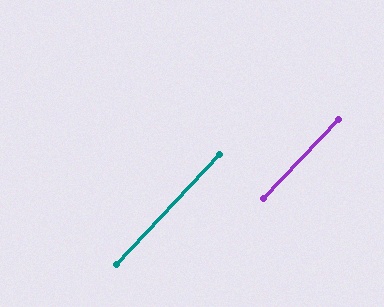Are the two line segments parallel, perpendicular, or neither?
Parallel — their directions differ by only 0.2°.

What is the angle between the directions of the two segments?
Approximately 0 degrees.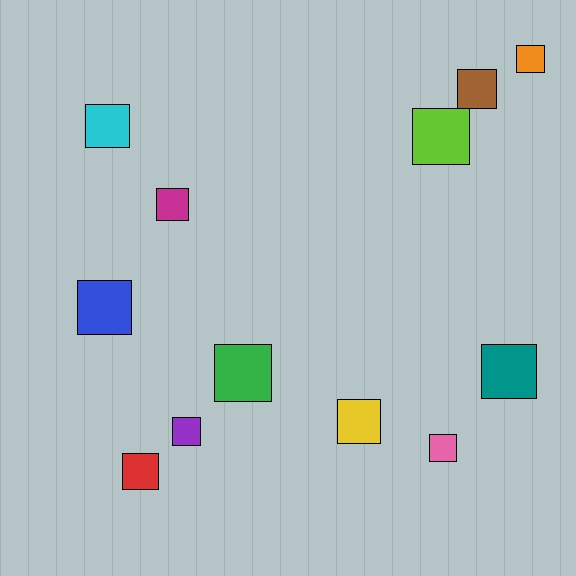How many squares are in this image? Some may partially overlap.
There are 12 squares.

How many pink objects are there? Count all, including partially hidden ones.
There is 1 pink object.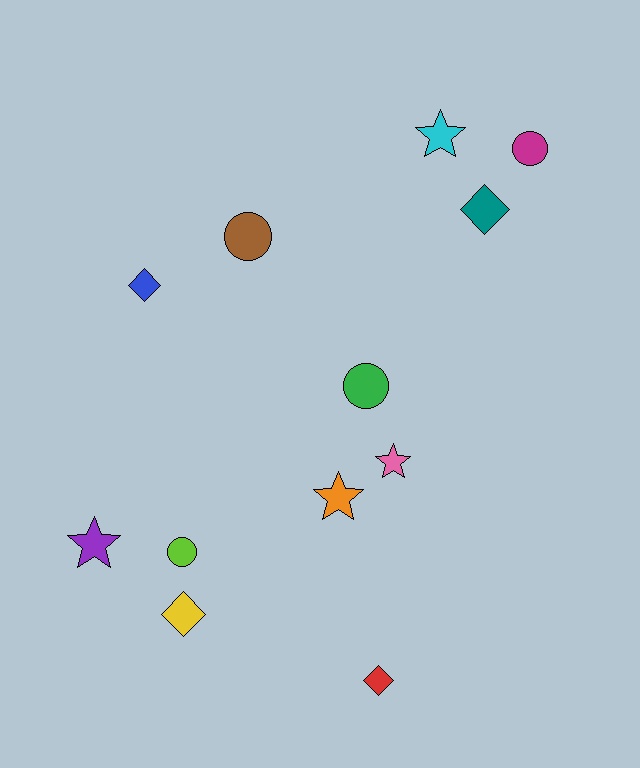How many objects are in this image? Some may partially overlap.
There are 12 objects.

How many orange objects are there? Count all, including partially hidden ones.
There is 1 orange object.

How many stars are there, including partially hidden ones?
There are 4 stars.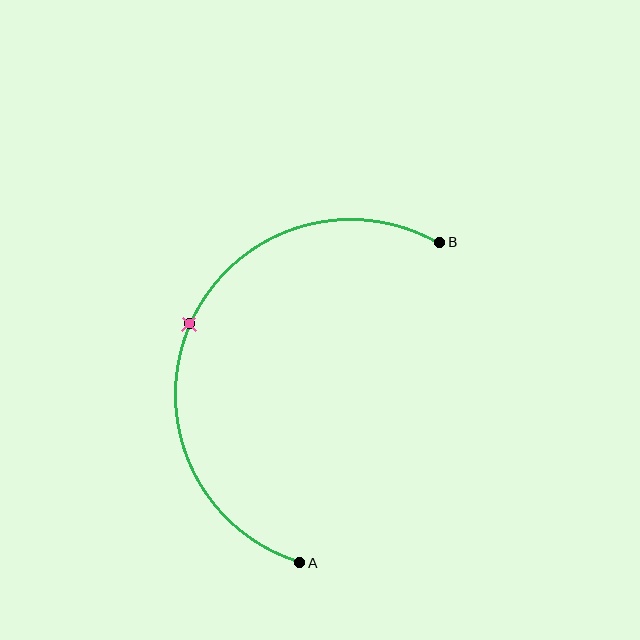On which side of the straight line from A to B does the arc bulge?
The arc bulges to the left of the straight line connecting A and B.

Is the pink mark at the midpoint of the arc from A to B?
Yes. The pink mark lies on the arc at equal arc-length from both A and B — it is the arc midpoint.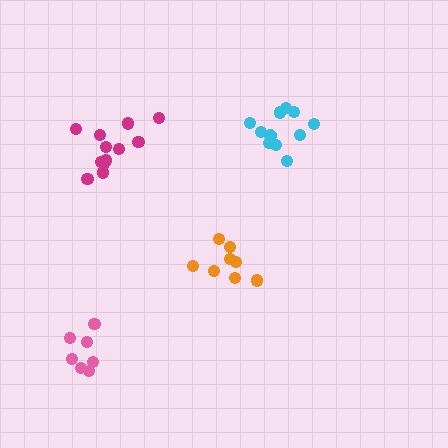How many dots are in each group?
Group 1: 11 dots, Group 2: 7 dots, Group 3: 8 dots, Group 4: 13 dots (39 total).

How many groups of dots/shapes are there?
There are 4 groups.